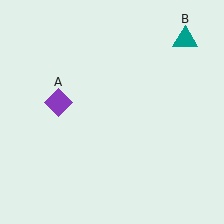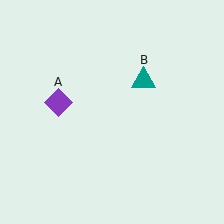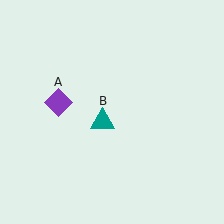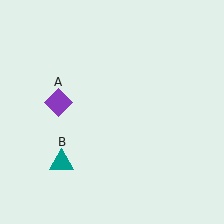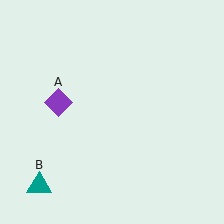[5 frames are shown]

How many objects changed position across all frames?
1 object changed position: teal triangle (object B).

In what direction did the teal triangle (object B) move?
The teal triangle (object B) moved down and to the left.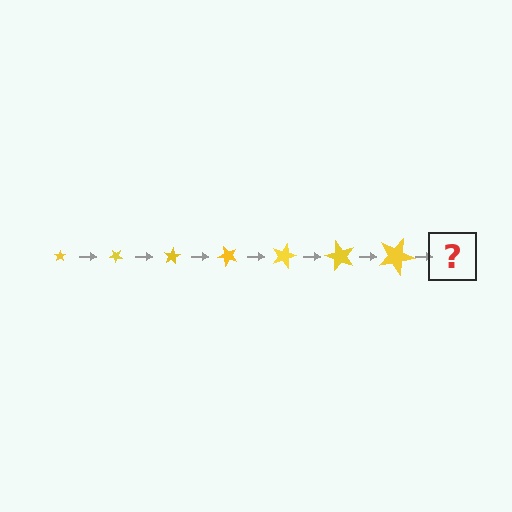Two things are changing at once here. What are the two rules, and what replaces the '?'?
The two rules are that the star grows larger each step and it rotates 40 degrees each step. The '?' should be a star, larger than the previous one and rotated 280 degrees from the start.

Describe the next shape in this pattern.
It should be a star, larger than the previous one and rotated 280 degrees from the start.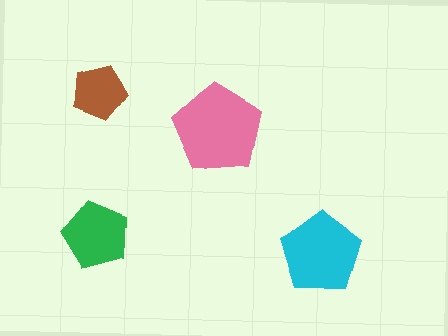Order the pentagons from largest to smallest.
the pink one, the cyan one, the green one, the brown one.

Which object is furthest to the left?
The brown pentagon is leftmost.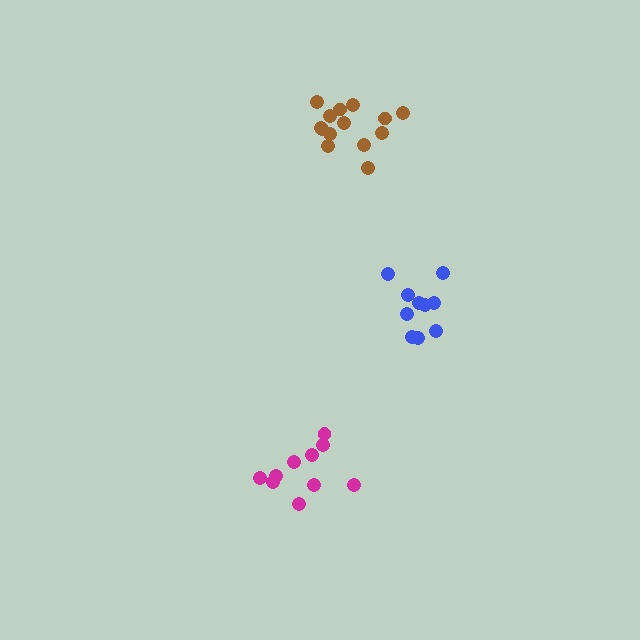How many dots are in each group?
Group 1: 10 dots, Group 2: 14 dots, Group 3: 10 dots (34 total).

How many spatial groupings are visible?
There are 3 spatial groupings.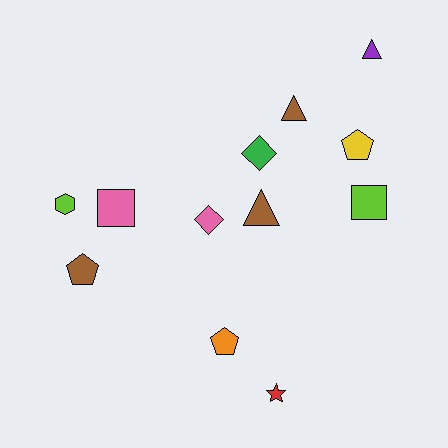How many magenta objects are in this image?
There are no magenta objects.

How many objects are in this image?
There are 12 objects.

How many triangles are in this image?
There are 3 triangles.